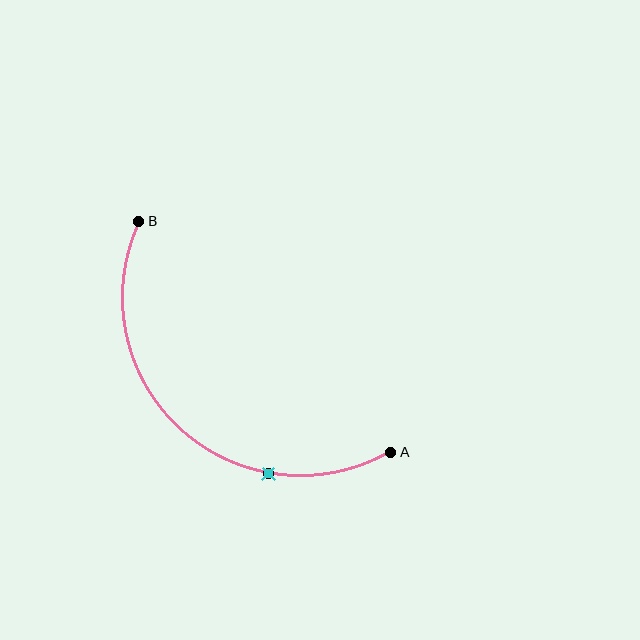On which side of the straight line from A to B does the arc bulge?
The arc bulges below and to the left of the straight line connecting A and B.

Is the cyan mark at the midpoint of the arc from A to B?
No. The cyan mark lies on the arc but is closer to endpoint A. The arc midpoint would be at the point on the curve equidistant along the arc from both A and B.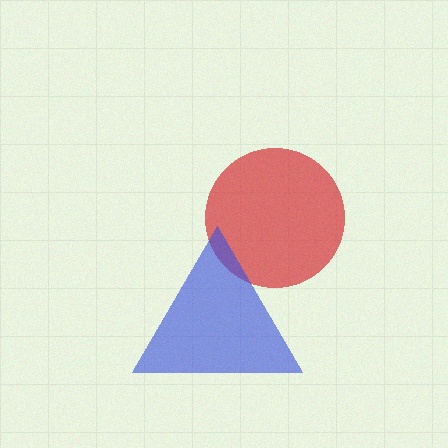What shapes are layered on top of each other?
The layered shapes are: a red circle, a blue triangle.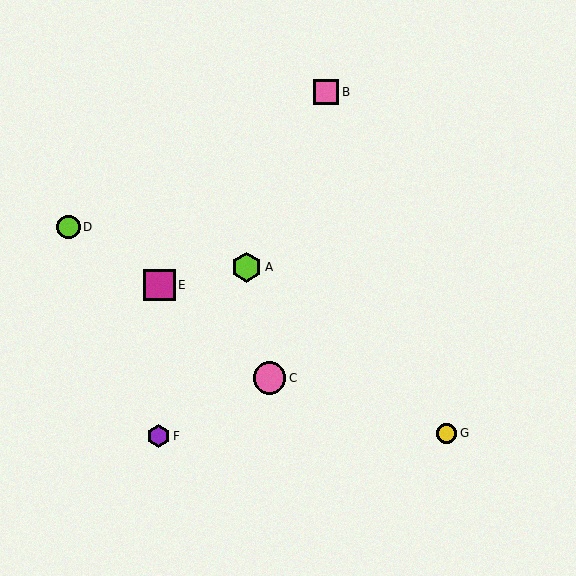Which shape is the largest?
The pink circle (labeled C) is the largest.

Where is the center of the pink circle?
The center of the pink circle is at (269, 378).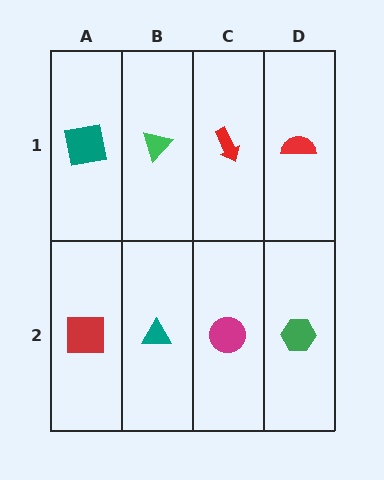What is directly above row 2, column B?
A green triangle.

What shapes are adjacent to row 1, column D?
A green hexagon (row 2, column D), a red arrow (row 1, column C).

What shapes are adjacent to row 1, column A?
A red square (row 2, column A), a green triangle (row 1, column B).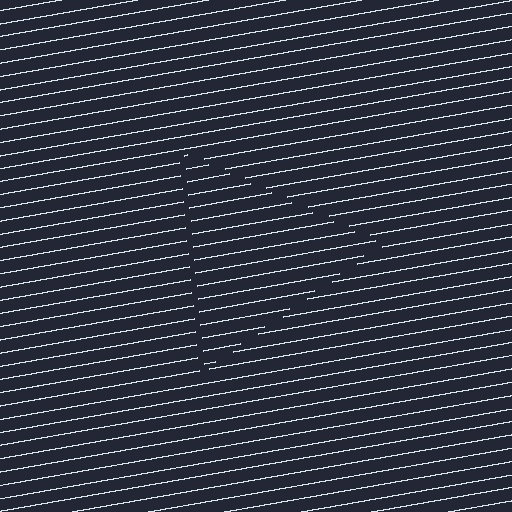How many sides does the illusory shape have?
3 sides — the line-ends trace a triangle.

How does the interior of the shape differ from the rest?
The interior of the shape contains the same grating, shifted by half a period — the contour is defined by the phase discontinuity where line-ends from the inner and outer gratings abut.